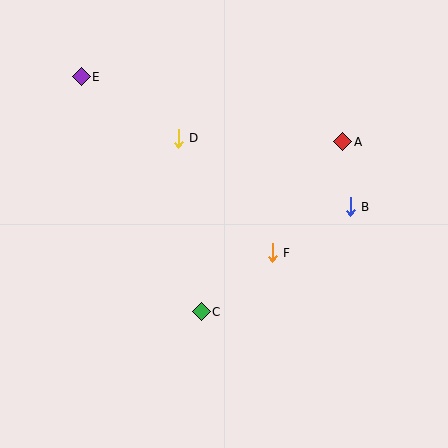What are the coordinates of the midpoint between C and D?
The midpoint between C and D is at (190, 225).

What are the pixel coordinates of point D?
Point D is at (178, 138).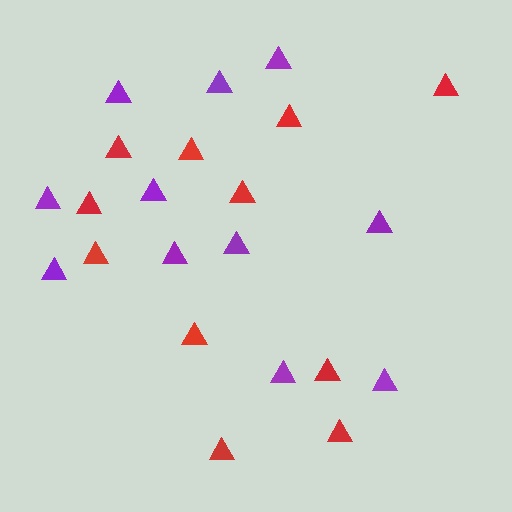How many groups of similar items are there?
There are 2 groups: one group of red triangles (11) and one group of purple triangles (11).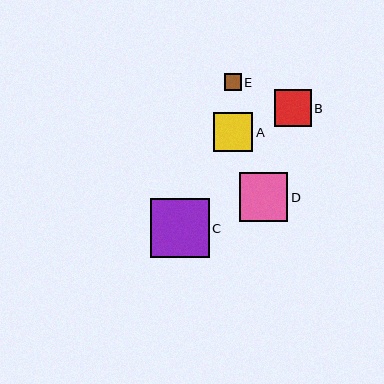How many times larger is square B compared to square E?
Square B is approximately 2.1 times the size of square E.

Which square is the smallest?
Square E is the smallest with a size of approximately 17 pixels.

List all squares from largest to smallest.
From largest to smallest: C, D, A, B, E.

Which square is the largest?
Square C is the largest with a size of approximately 59 pixels.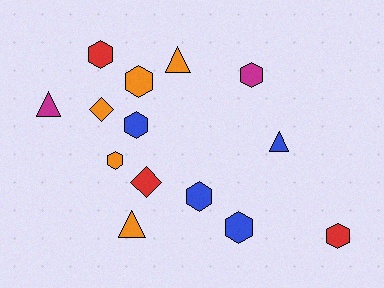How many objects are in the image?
There are 14 objects.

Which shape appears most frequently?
Hexagon, with 8 objects.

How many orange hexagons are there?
There are 2 orange hexagons.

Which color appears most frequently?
Orange, with 5 objects.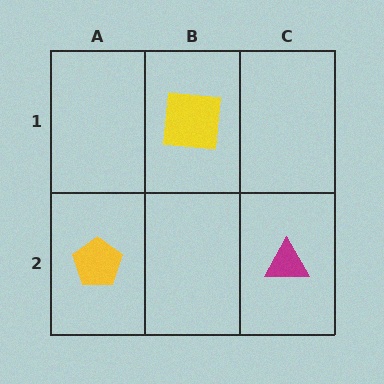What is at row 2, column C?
A magenta triangle.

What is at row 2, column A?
A yellow pentagon.